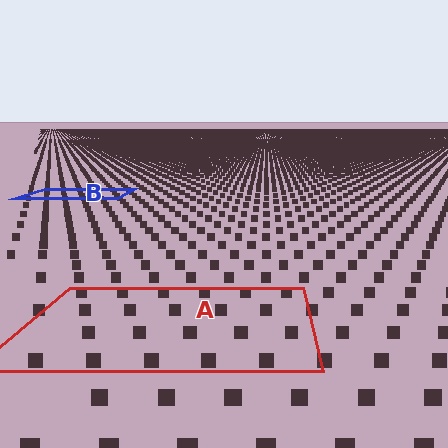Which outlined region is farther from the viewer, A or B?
Region B is farther from the viewer — the texture elements inside it appear smaller and more densely packed.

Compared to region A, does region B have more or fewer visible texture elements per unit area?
Region B has more texture elements per unit area — they are packed more densely because it is farther away.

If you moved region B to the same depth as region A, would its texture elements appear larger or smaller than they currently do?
They would appear larger. At a closer depth, the same texture elements are projected at a bigger on-screen size.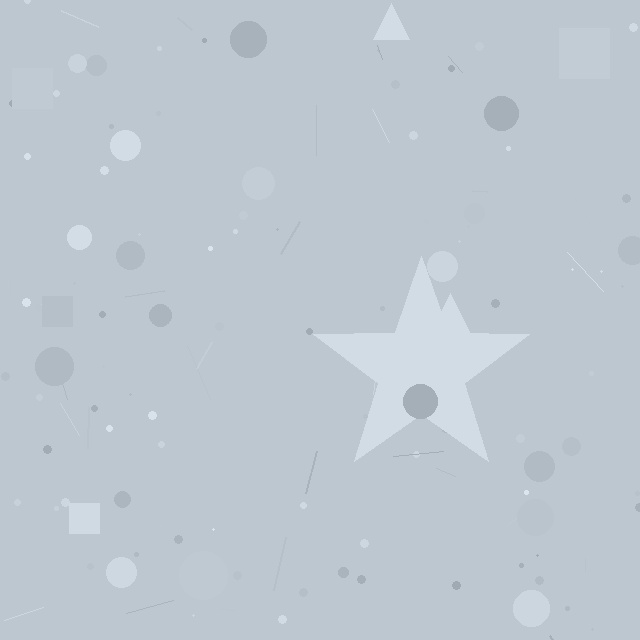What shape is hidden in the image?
A star is hidden in the image.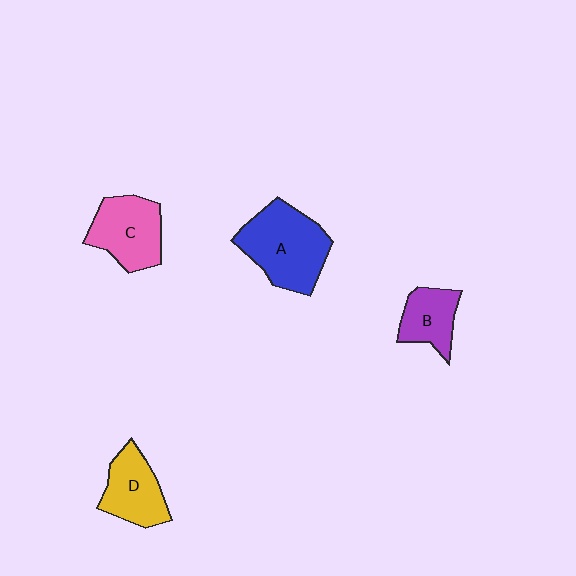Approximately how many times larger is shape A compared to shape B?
Approximately 1.9 times.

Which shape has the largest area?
Shape A (blue).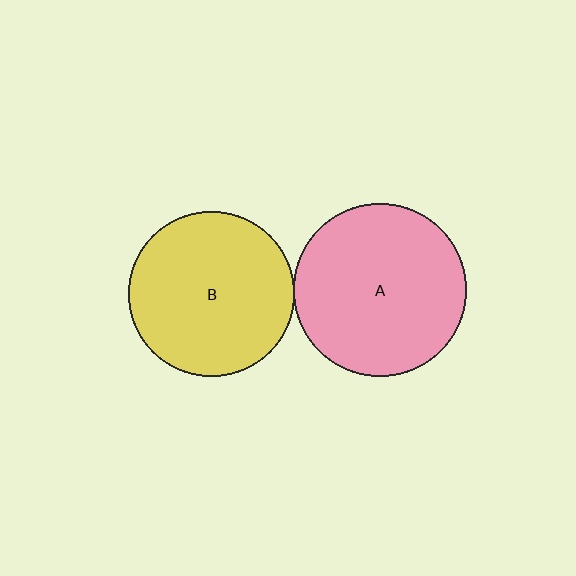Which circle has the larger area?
Circle A (pink).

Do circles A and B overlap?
Yes.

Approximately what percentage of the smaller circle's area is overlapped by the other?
Approximately 5%.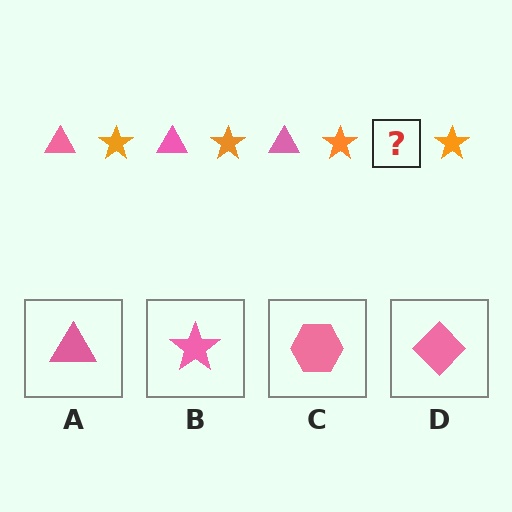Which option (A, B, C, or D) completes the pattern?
A.